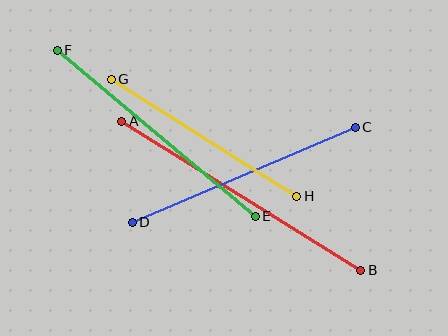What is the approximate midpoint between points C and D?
The midpoint is at approximately (244, 175) pixels.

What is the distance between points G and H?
The distance is approximately 219 pixels.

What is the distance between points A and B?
The distance is approximately 282 pixels.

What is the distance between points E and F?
The distance is approximately 259 pixels.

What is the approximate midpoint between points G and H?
The midpoint is at approximately (204, 138) pixels.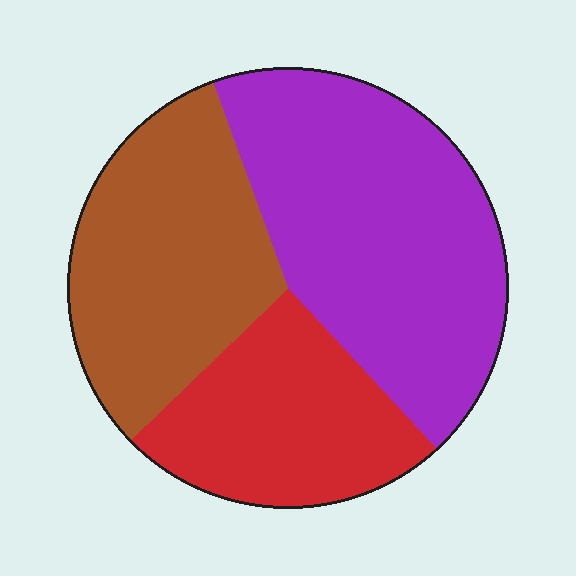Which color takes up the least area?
Red, at roughly 25%.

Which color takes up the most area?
Purple, at roughly 45%.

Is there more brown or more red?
Brown.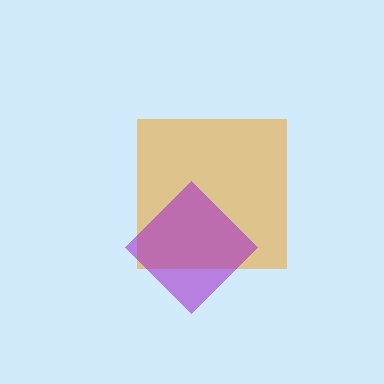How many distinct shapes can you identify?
There are 2 distinct shapes: an orange square, a purple diamond.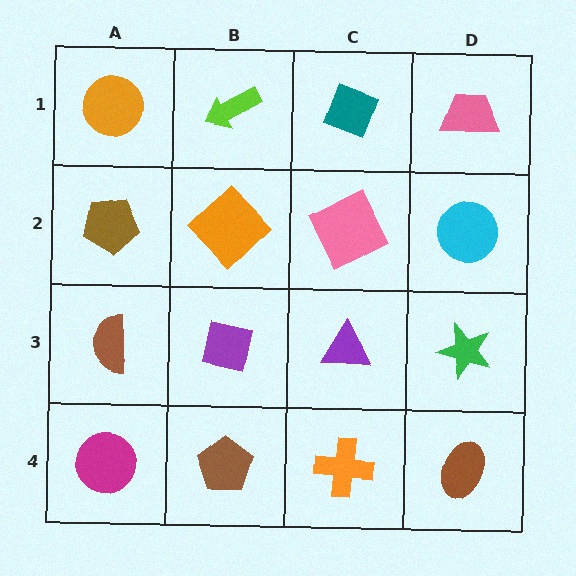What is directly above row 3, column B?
An orange diamond.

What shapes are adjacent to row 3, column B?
An orange diamond (row 2, column B), a brown pentagon (row 4, column B), a brown semicircle (row 3, column A), a purple triangle (row 3, column C).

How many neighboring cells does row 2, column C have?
4.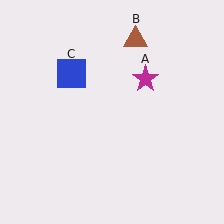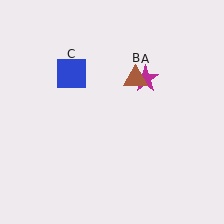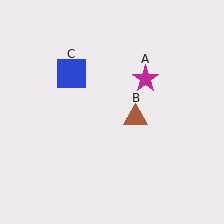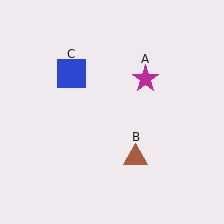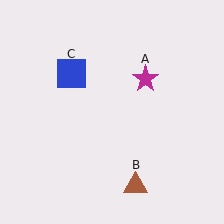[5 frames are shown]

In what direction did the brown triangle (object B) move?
The brown triangle (object B) moved down.